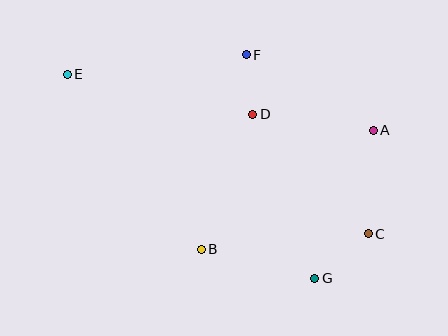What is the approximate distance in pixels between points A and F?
The distance between A and F is approximately 148 pixels.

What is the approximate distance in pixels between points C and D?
The distance between C and D is approximately 166 pixels.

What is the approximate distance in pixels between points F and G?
The distance between F and G is approximately 234 pixels.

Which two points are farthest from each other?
Points C and E are farthest from each other.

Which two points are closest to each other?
Points D and F are closest to each other.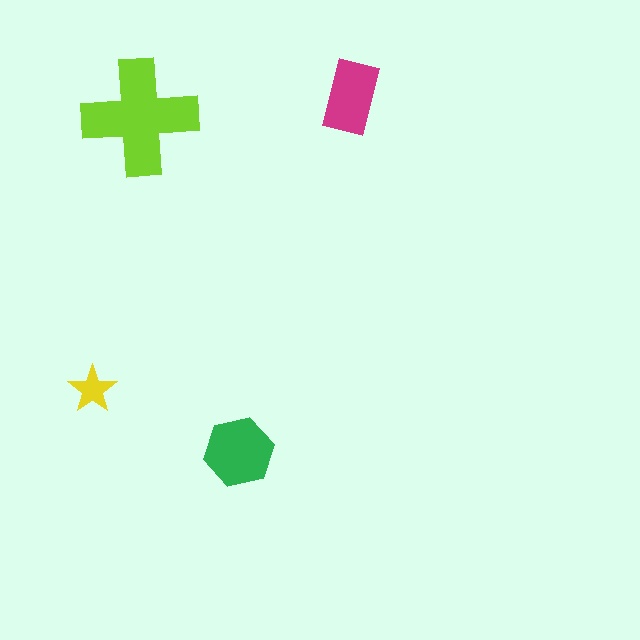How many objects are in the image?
There are 4 objects in the image.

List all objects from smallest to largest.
The yellow star, the magenta rectangle, the green hexagon, the lime cross.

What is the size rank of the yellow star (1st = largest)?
4th.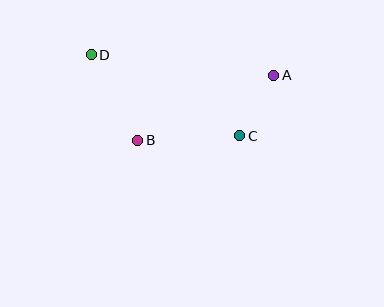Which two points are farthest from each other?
Points A and D are farthest from each other.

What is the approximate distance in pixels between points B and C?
The distance between B and C is approximately 102 pixels.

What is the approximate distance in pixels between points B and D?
The distance between B and D is approximately 97 pixels.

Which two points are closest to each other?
Points A and C are closest to each other.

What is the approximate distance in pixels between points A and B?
The distance between A and B is approximately 151 pixels.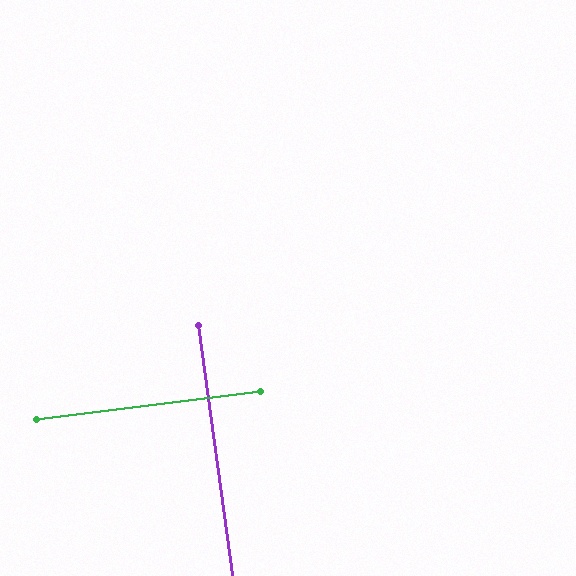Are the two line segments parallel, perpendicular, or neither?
Perpendicular — they meet at approximately 89°.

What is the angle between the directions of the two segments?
Approximately 89 degrees.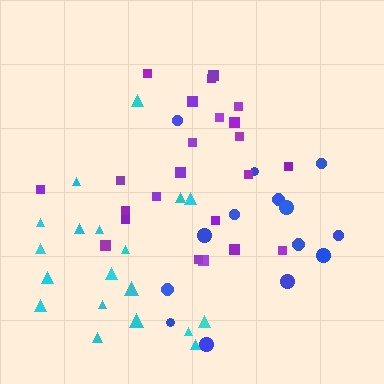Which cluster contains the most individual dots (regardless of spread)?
Purple (23).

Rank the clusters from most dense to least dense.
purple, cyan, blue.